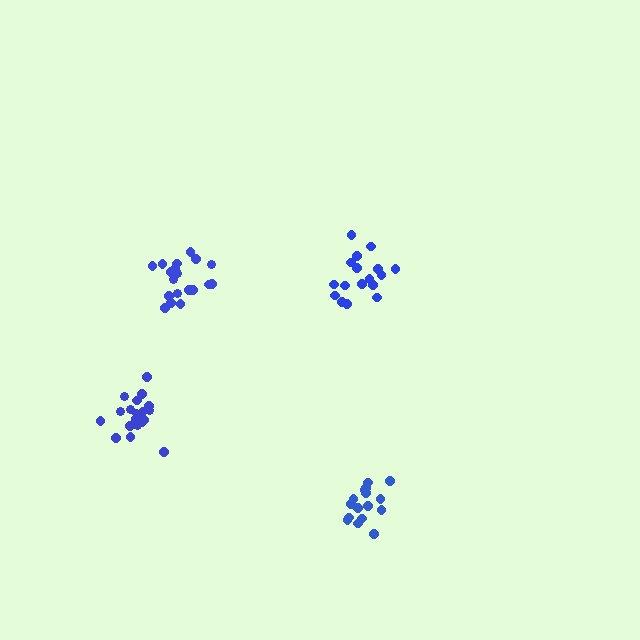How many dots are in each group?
Group 1: 20 dots, Group 2: 17 dots, Group 3: 16 dots, Group 4: 20 dots (73 total).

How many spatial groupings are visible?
There are 4 spatial groupings.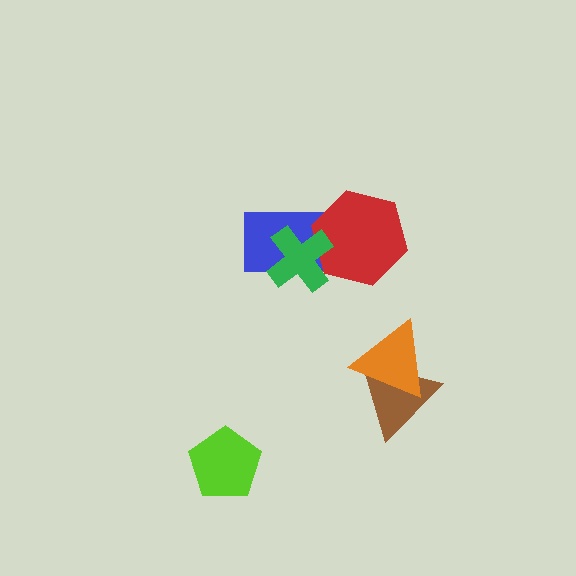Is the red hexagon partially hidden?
Yes, it is partially covered by another shape.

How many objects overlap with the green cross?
2 objects overlap with the green cross.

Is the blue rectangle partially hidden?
Yes, it is partially covered by another shape.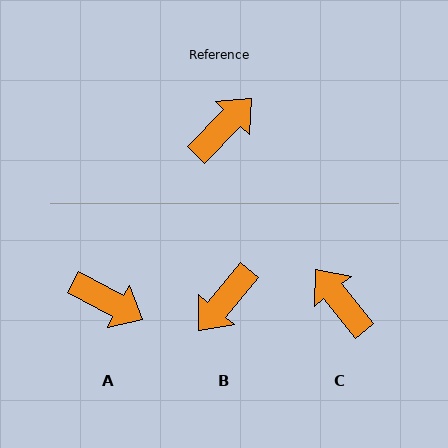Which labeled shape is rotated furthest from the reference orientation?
B, about 175 degrees away.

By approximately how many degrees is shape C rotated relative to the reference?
Approximately 83 degrees counter-clockwise.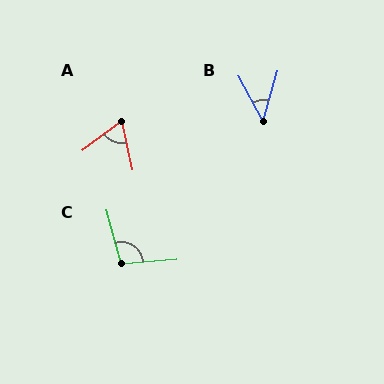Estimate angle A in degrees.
Approximately 66 degrees.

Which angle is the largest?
C, at approximately 101 degrees.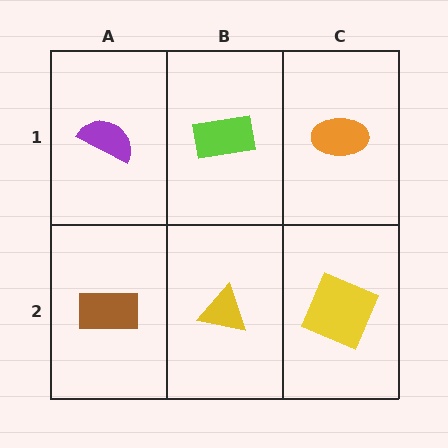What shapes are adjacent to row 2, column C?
An orange ellipse (row 1, column C), a yellow triangle (row 2, column B).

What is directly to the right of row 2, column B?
A yellow square.